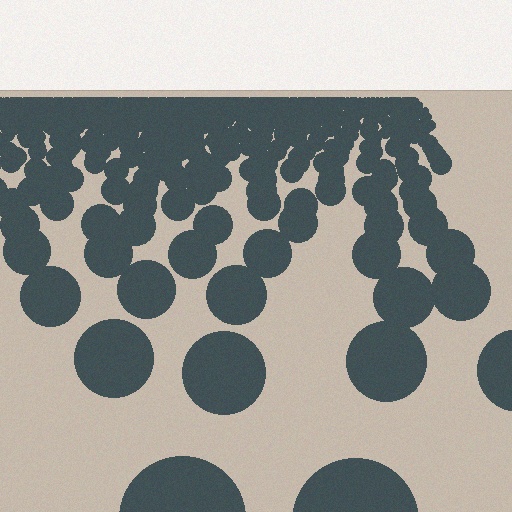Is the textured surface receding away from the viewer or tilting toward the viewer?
The surface is receding away from the viewer. Texture elements get smaller and denser toward the top.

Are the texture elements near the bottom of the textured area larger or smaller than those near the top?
Larger. Near the bottom, elements are closer to the viewer and appear at a bigger on-screen size.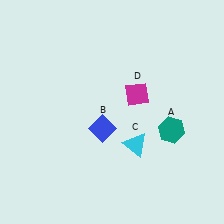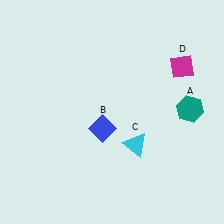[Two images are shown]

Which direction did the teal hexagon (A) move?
The teal hexagon (A) moved up.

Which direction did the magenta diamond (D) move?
The magenta diamond (D) moved right.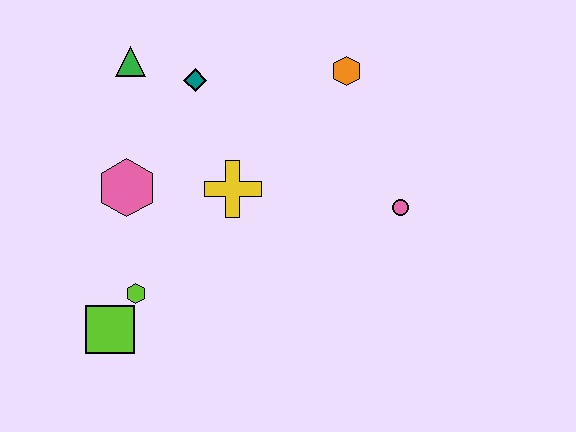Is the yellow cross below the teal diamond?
Yes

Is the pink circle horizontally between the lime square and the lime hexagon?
No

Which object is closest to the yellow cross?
The pink hexagon is closest to the yellow cross.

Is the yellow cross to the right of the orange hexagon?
No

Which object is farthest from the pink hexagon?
The pink circle is farthest from the pink hexagon.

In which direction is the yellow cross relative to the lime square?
The yellow cross is above the lime square.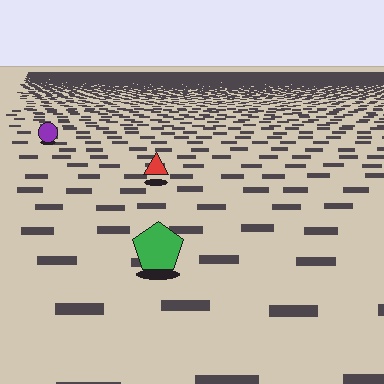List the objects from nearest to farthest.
From nearest to farthest: the green pentagon, the red triangle, the purple circle.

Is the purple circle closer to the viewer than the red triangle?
No. The red triangle is closer — you can tell from the texture gradient: the ground texture is coarser near it.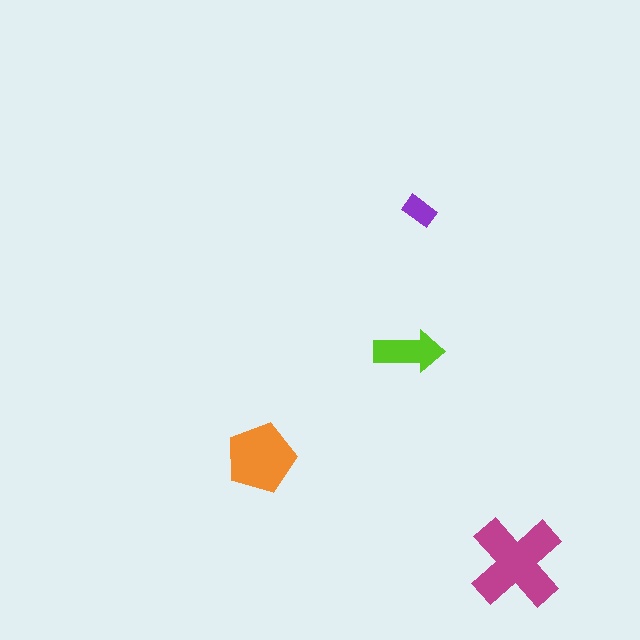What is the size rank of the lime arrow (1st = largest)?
3rd.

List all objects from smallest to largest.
The purple rectangle, the lime arrow, the orange pentagon, the magenta cross.